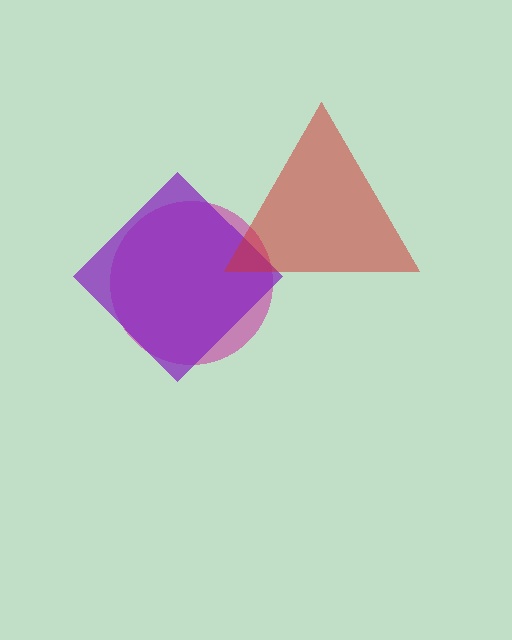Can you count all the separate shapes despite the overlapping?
Yes, there are 3 separate shapes.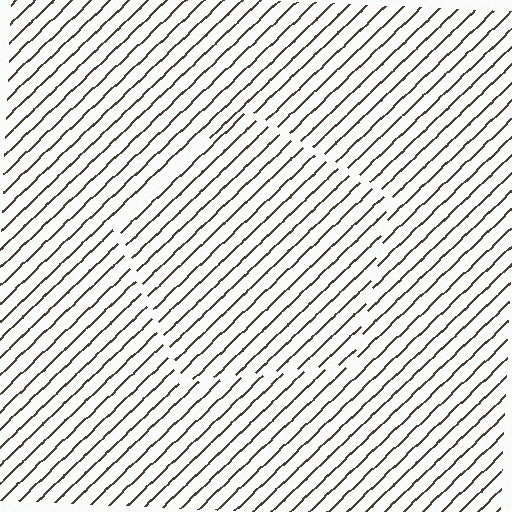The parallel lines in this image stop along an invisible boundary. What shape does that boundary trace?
An illusory pentagon. The interior of the shape contains the same grating, shifted by half a period — the contour is defined by the phase discontinuity where line-ends from the inner and outer gratings abut.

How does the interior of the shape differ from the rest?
The interior of the shape contains the same grating, shifted by half a period — the contour is defined by the phase discontinuity where line-ends from the inner and outer gratings abut.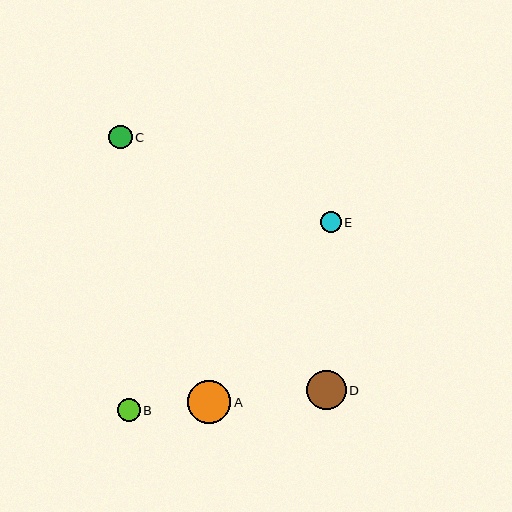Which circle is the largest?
Circle A is the largest with a size of approximately 43 pixels.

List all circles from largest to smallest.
From largest to smallest: A, D, C, B, E.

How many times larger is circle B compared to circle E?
Circle B is approximately 1.1 times the size of circle E.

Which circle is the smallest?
Circle E is the smallest with a size of approximately 21 pixels.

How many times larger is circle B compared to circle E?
Circle B is approximately 1.1 times the size of circle E.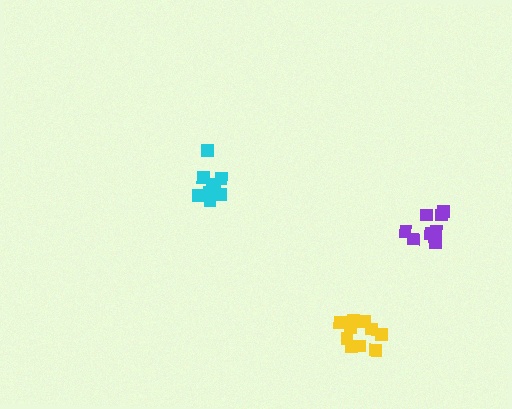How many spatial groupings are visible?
There are 3 spatial groupings.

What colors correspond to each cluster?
The clusters are colored: cyan, purple, yellow.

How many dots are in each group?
Group 1: 9 dots, Group 2: 9 dots, Group 3: 10 dots (28 total).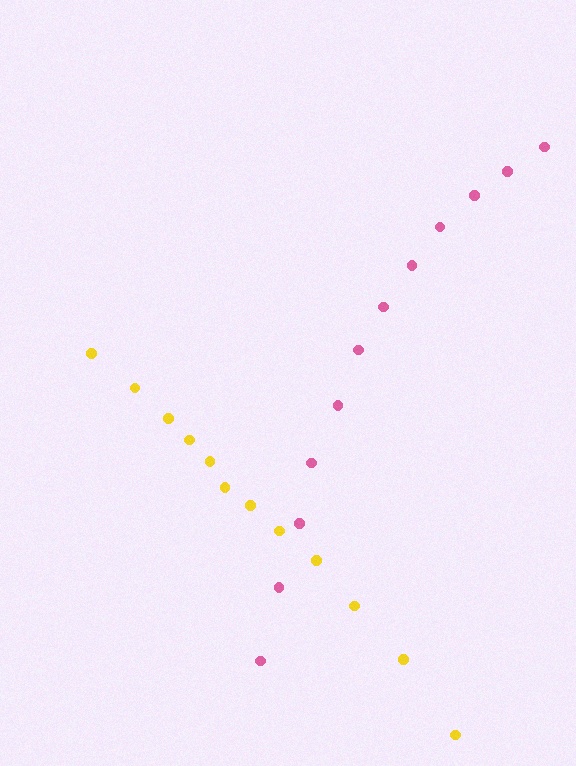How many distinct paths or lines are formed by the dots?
There are 2 distinct paths.